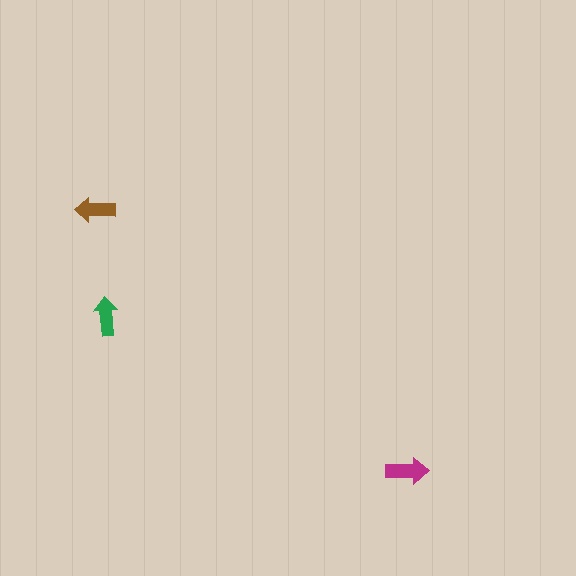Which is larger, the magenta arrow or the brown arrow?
The magenta one.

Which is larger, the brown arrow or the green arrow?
The brown one.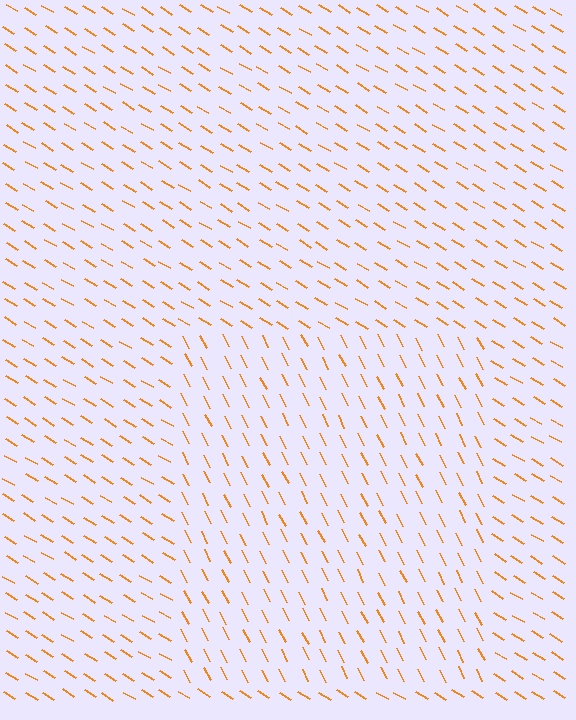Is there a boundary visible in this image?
Yes, there is a texture boundary formed by a change in line orientation.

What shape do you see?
I see a rectangle.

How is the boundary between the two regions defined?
The boundary is defined purely by a change in line orientation (approximately 31 degrees difference). All lines are the same color and thickness.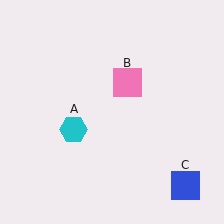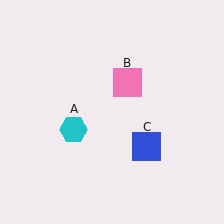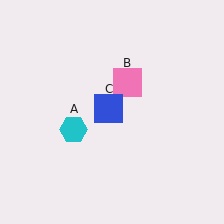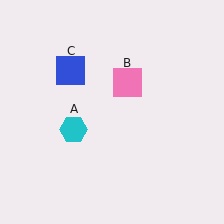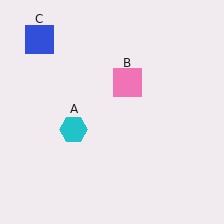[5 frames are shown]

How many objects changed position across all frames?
1 object changed position: blue square (object C).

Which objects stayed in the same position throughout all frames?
Cyan hexagon (object A) and pink square (object B) remained stationary.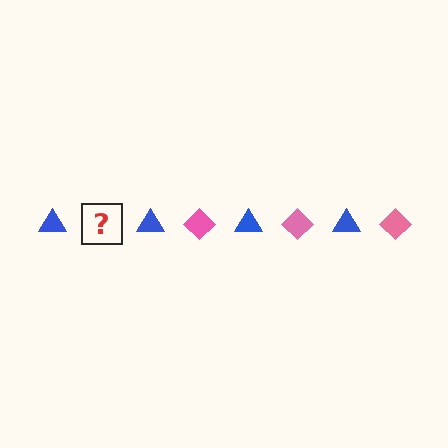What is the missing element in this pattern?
The missing element is a pink diamond.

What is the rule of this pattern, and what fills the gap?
The rule is that the pattern alternates between blue triangle and pink diamond. The gap should be filled with a pink diamond.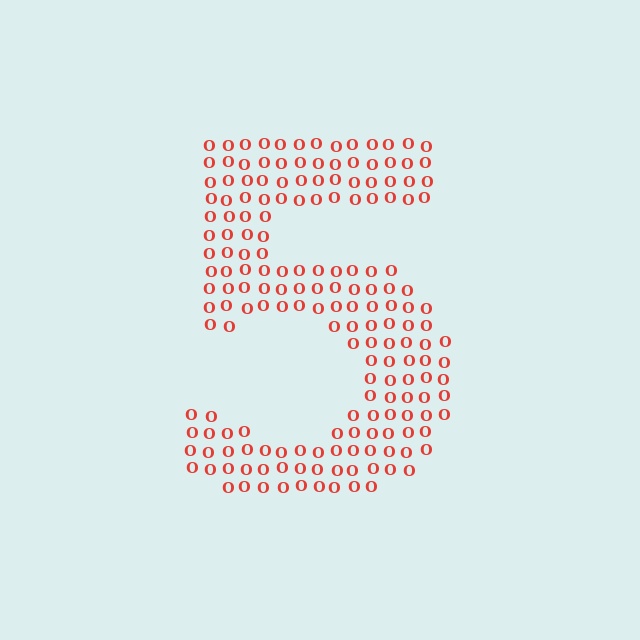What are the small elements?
The small elements are letter O's.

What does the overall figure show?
The overall figure shows the digit 5.